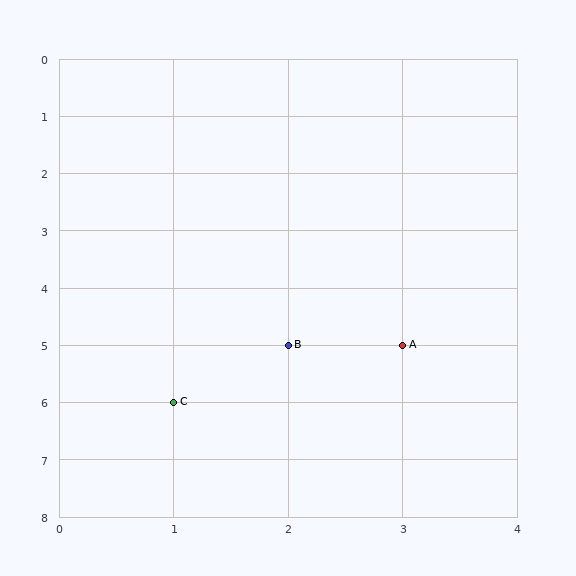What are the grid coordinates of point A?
Point A is at grid coordinates (3, 5).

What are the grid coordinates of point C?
Point C is at grid coordinates (1, 6).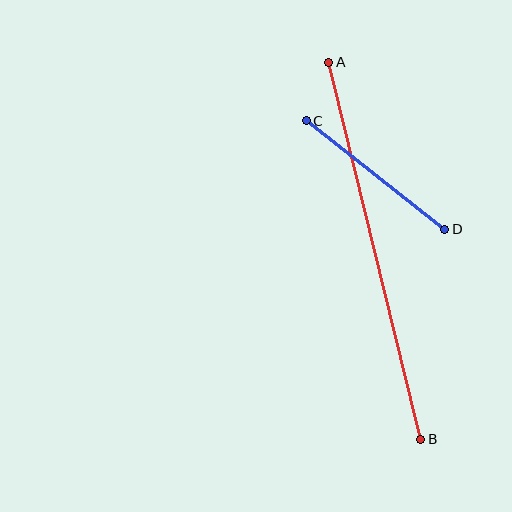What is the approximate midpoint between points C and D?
The midpoint is at approximately (375, 175) pixels.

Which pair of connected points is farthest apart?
Points A and B are farthest apart.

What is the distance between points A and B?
The distance is approximately 388 pixels.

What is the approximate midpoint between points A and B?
The midpoint is at approximately (375, 251) pixels.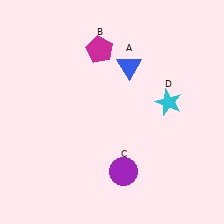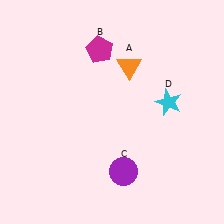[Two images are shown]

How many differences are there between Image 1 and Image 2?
There is 1 difference between the two images.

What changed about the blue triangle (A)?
In Image 1, A is blue. In Image 2, it changed to orange.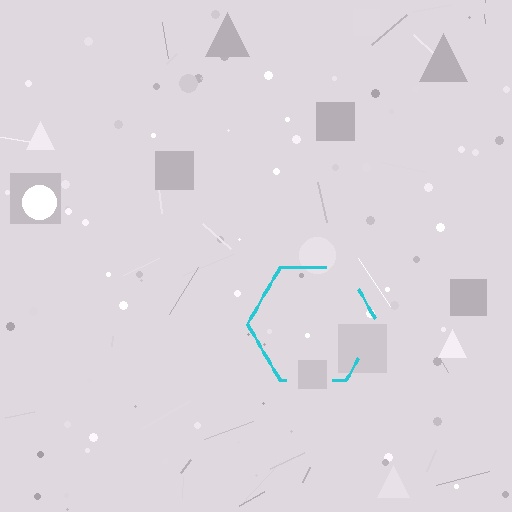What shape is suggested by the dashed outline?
The dashed outline suggests a hexagon.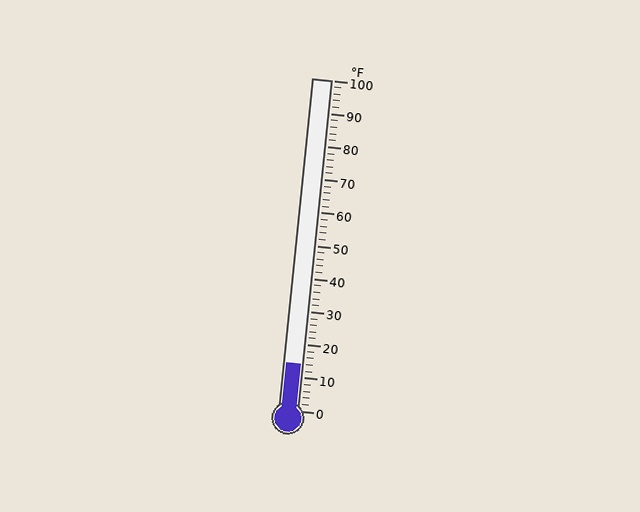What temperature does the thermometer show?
The thermometer shows approximately 14°F.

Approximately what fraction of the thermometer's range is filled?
The thermometer is filled to approximately 15% of its range.